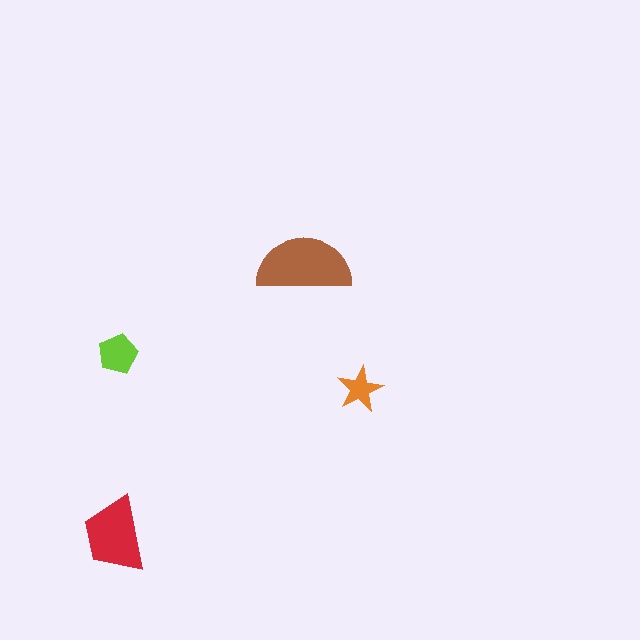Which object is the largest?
The brown semicircle.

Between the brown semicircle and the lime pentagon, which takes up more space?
The brown semicircle.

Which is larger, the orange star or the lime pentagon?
The lime pentagon.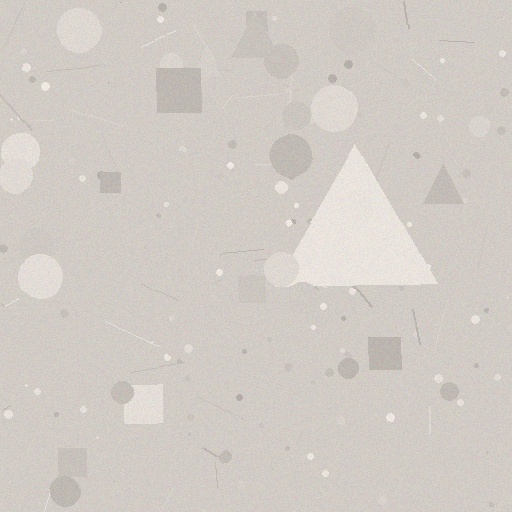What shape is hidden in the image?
A triangle is hidden in the image.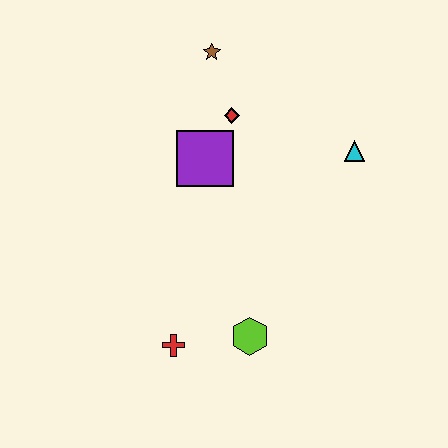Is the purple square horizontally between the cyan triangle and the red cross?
Yes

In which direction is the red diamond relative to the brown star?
The red diamond is below the brown star.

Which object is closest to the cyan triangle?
The red diamond is closest to the cyan triangle.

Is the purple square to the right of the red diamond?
No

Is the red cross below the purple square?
Yes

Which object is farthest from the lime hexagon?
The brown star is farthest from the lime hexagon.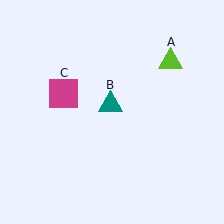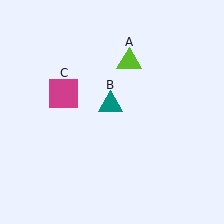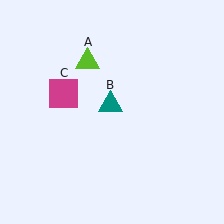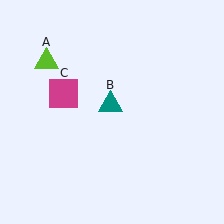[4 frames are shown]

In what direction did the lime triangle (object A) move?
The lime triangle (object A) moved left.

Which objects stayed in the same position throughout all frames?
Teal triangle (object B) and magenta square (object C) remained stationary.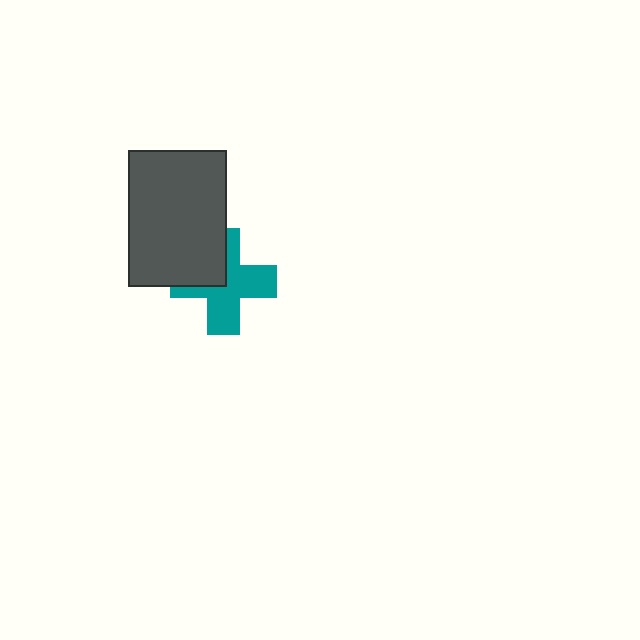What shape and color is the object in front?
The object in front is a dark gray rectangle.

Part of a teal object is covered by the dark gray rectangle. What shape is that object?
It is a cross.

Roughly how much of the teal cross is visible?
Most of it is visible (roughly 65%).